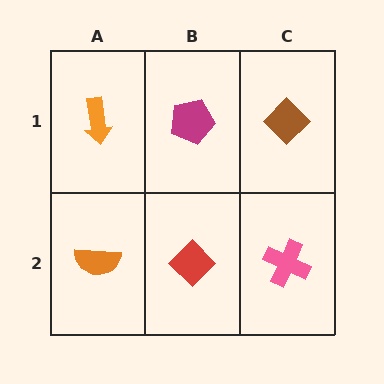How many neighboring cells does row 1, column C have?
2.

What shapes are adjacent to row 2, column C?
A brown diamond (row 1, column C), a red diamond (row 2, column B).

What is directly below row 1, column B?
A red diamond.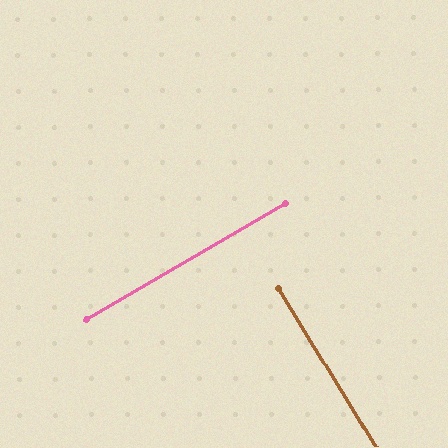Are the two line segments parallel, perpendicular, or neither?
Perpendicular — they meet at approximately 89°.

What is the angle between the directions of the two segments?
Approximately 89 degrees.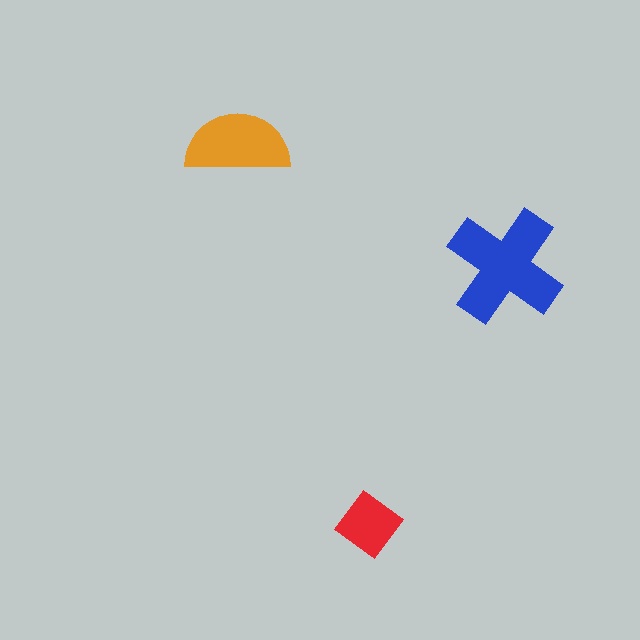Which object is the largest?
The blue cross.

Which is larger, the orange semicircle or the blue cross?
The blue cross.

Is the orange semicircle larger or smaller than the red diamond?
Larger.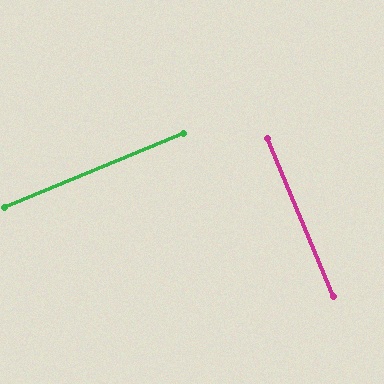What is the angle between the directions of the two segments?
Approximately 89 degrees.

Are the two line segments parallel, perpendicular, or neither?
Perpendicular — they meet at approximately 89°.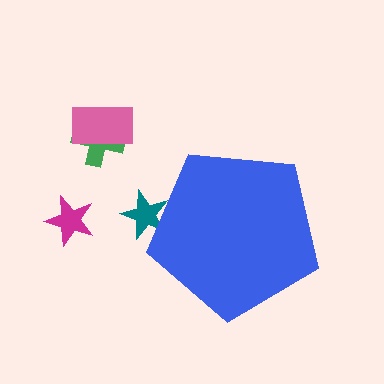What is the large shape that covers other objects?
A blue pentagon.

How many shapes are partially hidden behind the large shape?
1 shape is partially hidden.